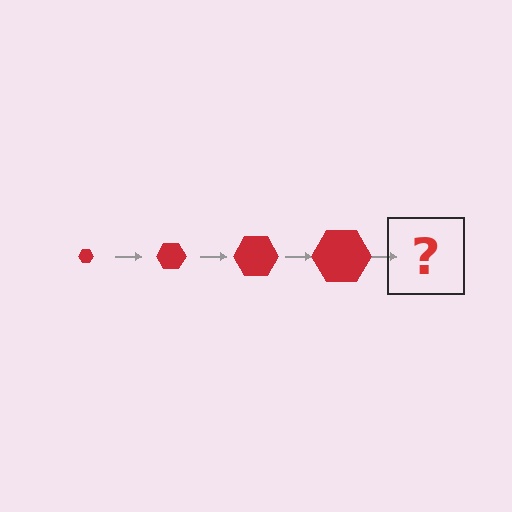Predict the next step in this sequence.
The next step is a red hexagon, larger than the previous one.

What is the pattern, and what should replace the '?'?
The pattern is that the hexagon gets progressively larger each step. The '?' should be a red hexagon, larger than the previous one.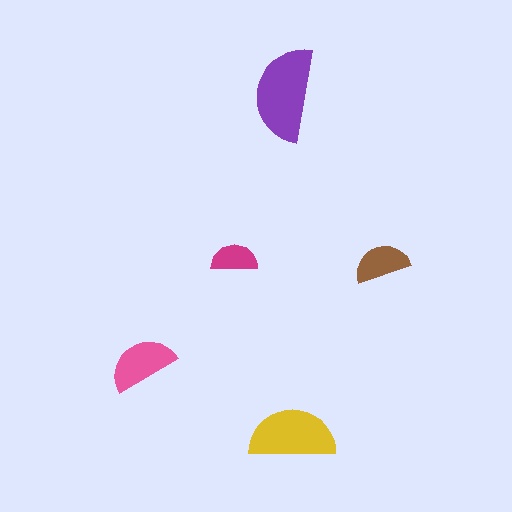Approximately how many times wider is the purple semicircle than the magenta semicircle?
About 2 times wider.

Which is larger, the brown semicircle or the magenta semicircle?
The brown one.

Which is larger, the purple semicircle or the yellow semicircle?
The purple one.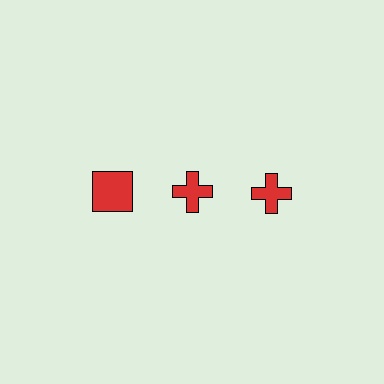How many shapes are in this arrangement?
There are 3 shapes arranged in a grid pattern.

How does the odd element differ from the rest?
It has a different shape: square instead of cross.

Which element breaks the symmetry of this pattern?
The red square in the top row, leftmost column breaks the symmetry. All other shapes are red crosses.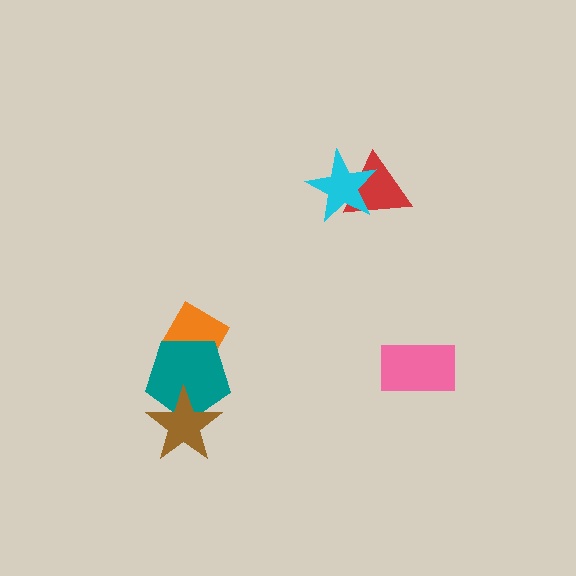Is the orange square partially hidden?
Yes, it is partially covered by another shape.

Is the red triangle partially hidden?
Yes, it is partially covered by another shape.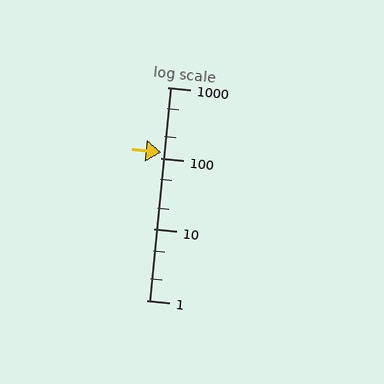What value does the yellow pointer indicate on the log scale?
The pointer indicates approximately 120.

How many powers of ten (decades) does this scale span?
The scale spans 3 decades, from 1 to 1000.